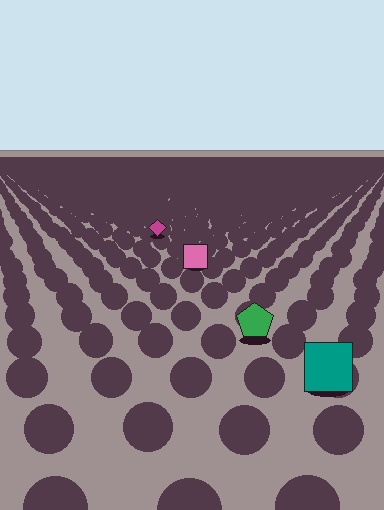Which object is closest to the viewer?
The teal square is closest. The texture marks near it are larger and more spread out.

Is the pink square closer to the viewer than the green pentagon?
No. The green pentagon is closer — you can tell from the texture gradient: the ground texture is coarser near it.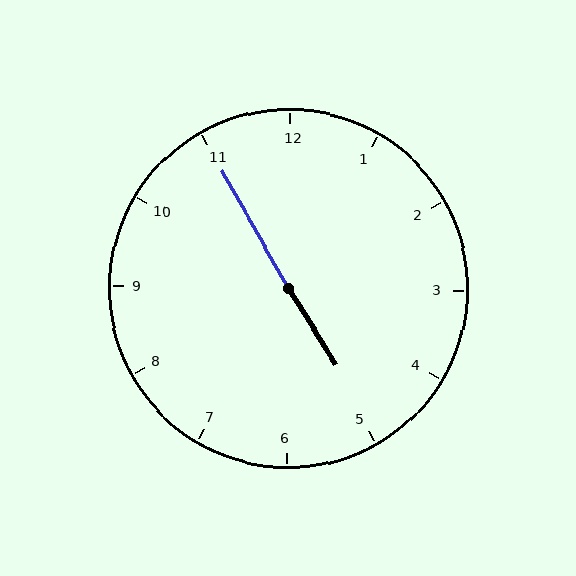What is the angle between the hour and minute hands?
Approximately 178 degrees.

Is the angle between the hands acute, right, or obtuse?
It is obtuse.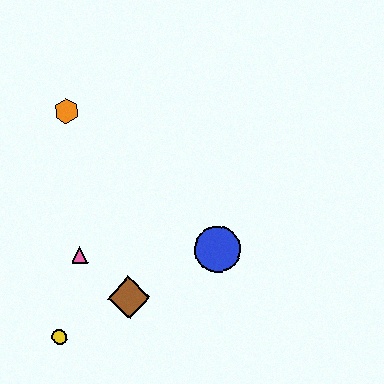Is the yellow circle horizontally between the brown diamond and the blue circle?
No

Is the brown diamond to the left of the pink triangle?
No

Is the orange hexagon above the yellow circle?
Yes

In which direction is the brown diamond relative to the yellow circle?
The brown diamond is to the right of the yellow circle.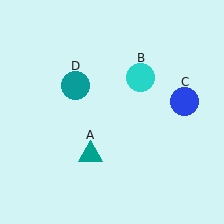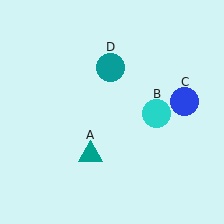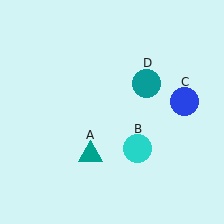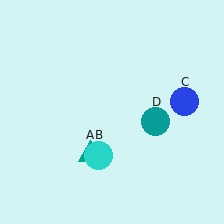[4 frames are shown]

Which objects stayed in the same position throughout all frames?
Teal triangle (object A) and blue circle (object C) remained stationary.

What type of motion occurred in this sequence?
The cyan circle (object B), teal circle (object D) rotated clockwise around the center of the scene.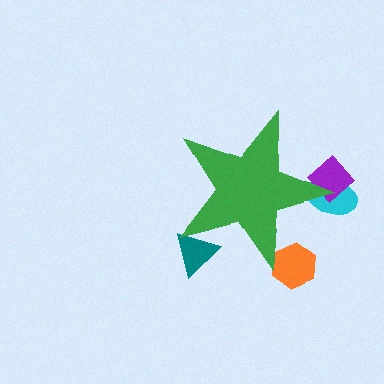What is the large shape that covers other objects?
A green star.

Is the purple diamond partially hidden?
Yes, the purple diamond is partially hidden behind the green star.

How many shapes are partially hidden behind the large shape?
4 shapes are partially hidden.